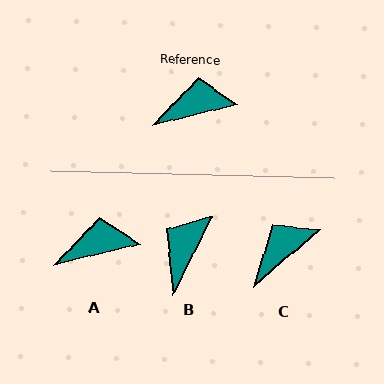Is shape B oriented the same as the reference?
No, it is off by about 50 degrees.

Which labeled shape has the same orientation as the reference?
A.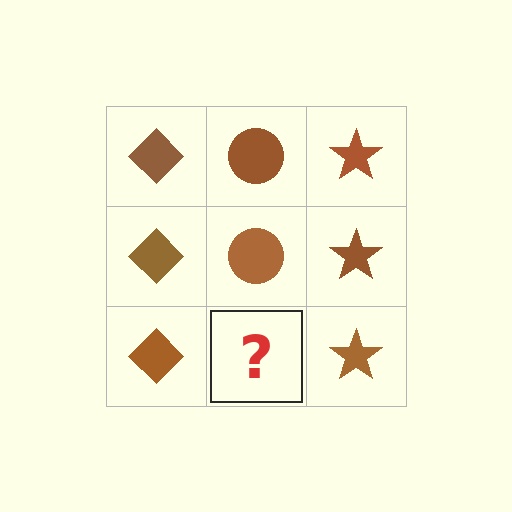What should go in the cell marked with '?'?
The missing cell should contain a brown circle.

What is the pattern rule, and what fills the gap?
The rule is that each column has a consistent shape. The gap should be filled with a brown circle.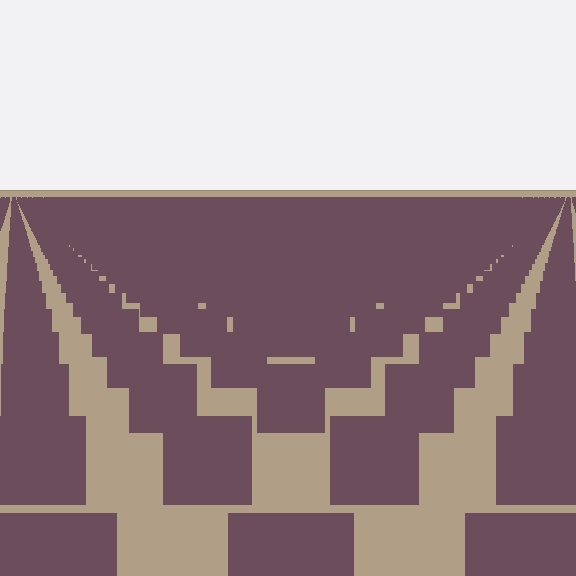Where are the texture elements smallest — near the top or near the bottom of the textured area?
Near the top.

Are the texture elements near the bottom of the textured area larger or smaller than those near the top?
Larger. Near the bottom, elements are closer to the viewer and appear at a bigger on-screen size.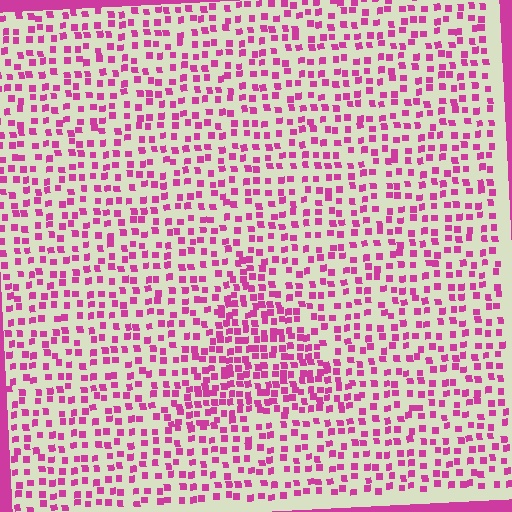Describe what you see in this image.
The image contains small magenta elements arranged at two different densities. A triangle-shaped region is visible where the elements are more densely packed than the surrounding area.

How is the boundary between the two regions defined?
The boundary is defined by a change in element density (approximately 1.7x ratio). All elements are the same color, size, and shape.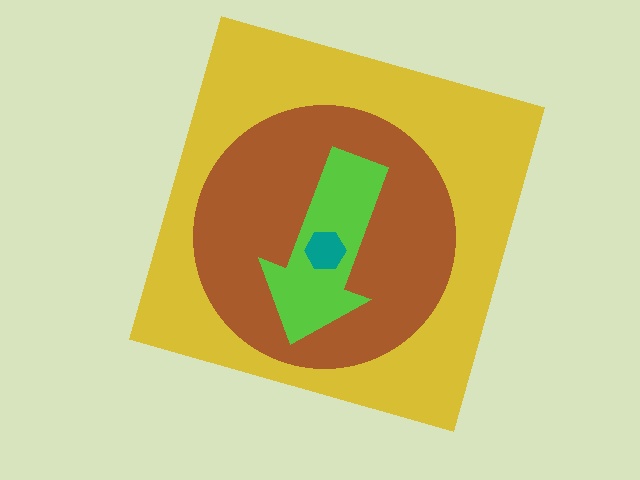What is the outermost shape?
The yellow square.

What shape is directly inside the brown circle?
The lime arrow.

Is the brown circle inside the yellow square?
Yes.